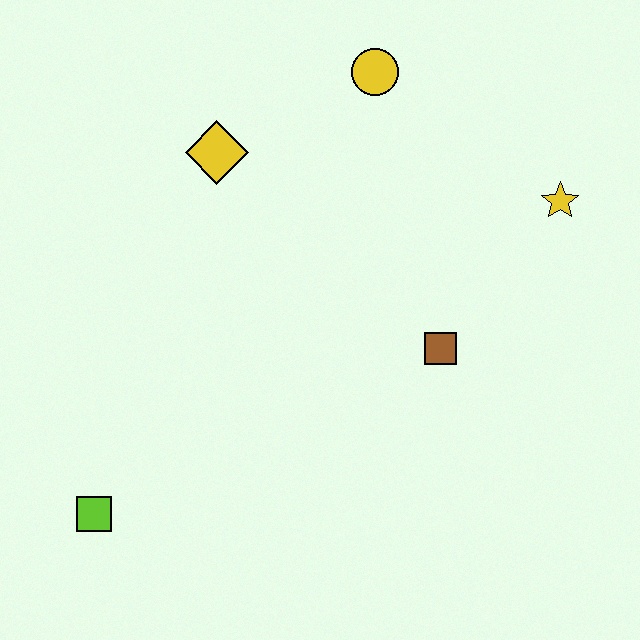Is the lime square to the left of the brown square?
Yes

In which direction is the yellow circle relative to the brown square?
The yellow circle is above the brown square.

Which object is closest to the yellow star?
The brown square is closest to the yellow star.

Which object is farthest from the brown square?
The lime square is farthest from the brown square.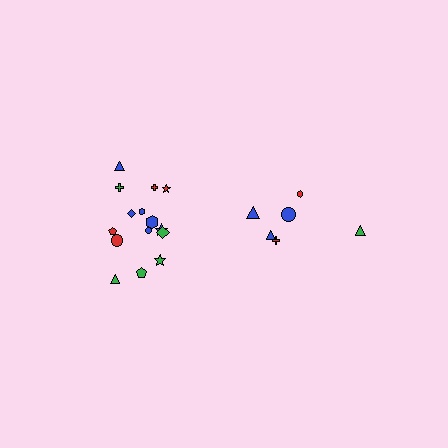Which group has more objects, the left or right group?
The left group.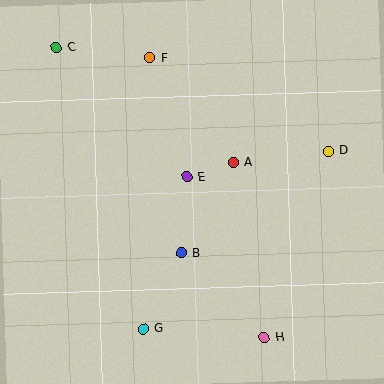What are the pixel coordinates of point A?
Point A is at (233, 163).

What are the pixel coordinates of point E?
Point E is at (187, 177).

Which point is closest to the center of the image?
Point E at (187, 177) is closest to the center.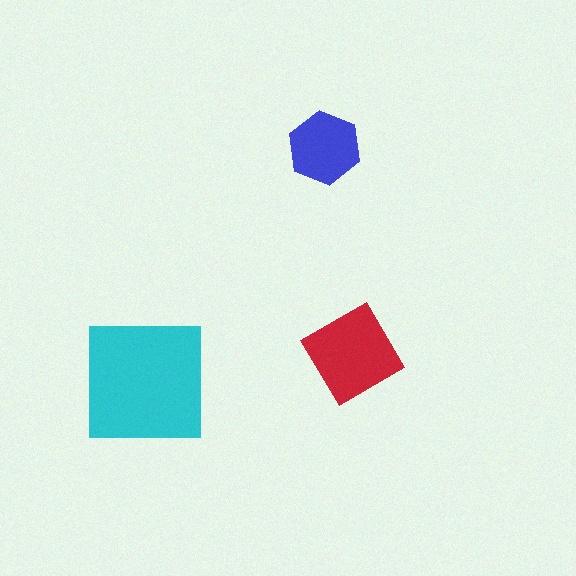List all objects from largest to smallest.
The cyan square, the red diamond, the blue hexagon.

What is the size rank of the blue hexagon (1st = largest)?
3rd.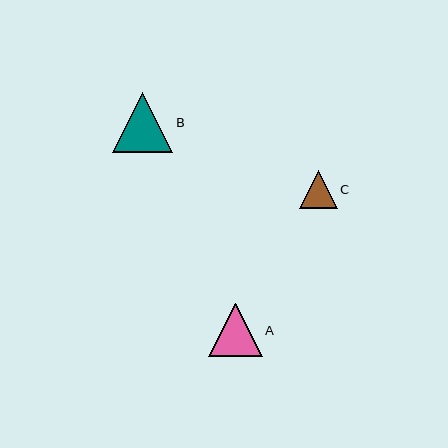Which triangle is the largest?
Triangle B is the largest with a size of approximately 61 pixels.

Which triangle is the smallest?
Triangle C is the smallest with a size of approximately 38 pixels.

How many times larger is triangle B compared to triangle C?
Triangle B is approximately 1.6 times the size of triangle C.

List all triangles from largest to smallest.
From largest to smallest: B, A, C.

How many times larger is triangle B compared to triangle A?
Triangle B is approximately 1.1 times the size of triangle A.